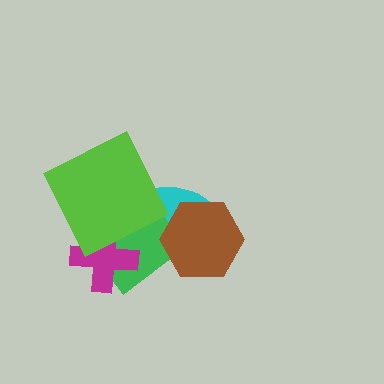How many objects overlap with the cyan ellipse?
3 objects overlap with the cyan ellipse.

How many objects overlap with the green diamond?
4 objects overlap with the green diamond.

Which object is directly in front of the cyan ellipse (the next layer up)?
The green diamond is directly in front of the cyan ellipse.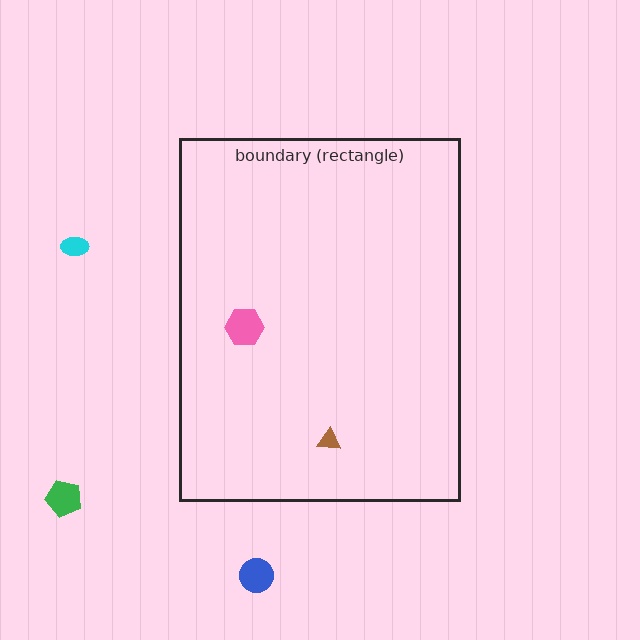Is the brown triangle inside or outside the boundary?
Inside.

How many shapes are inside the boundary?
2 inside, 3 outside.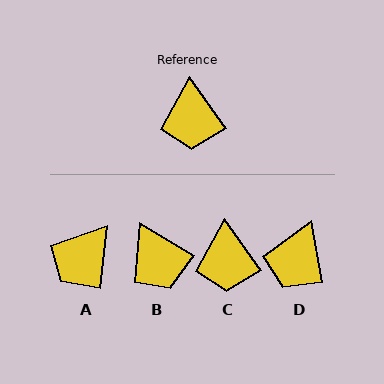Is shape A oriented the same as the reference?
No, it is off by about 42 degrees.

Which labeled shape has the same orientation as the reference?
C.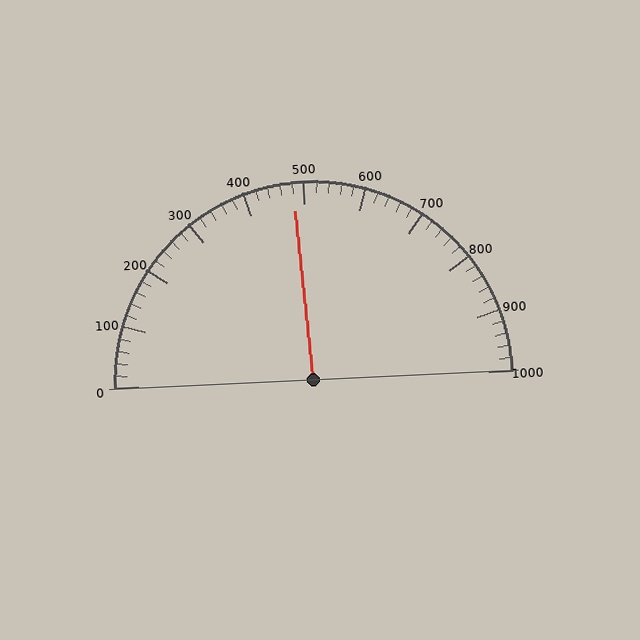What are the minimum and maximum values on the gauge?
The gauge ranges from 0 to 1000.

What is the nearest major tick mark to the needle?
The nearest major tick mark is 500.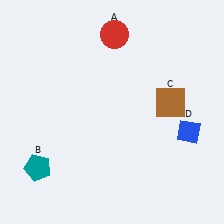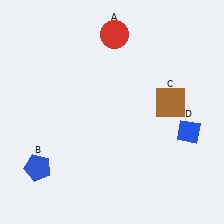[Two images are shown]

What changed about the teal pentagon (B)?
In Image 1, B is teal. In Image 2, it changed to blue.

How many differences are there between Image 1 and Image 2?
There is 1 difference between the two images.